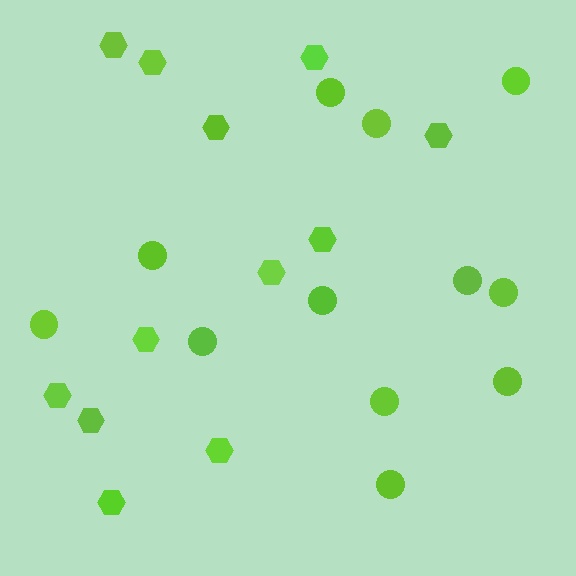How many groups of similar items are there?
There are 2 groups: one group of hexagons (12) and one group of circles (12).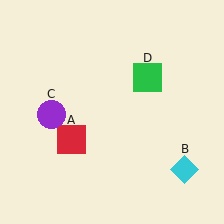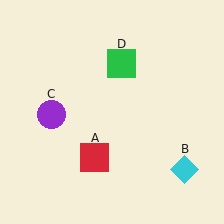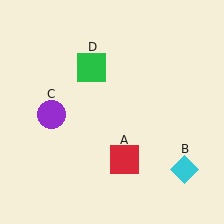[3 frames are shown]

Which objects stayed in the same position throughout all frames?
Cyan diamond (object B) and purple circle (object C) remained stationary.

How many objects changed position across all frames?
2 objects changed position: red square (object A), green square (object D).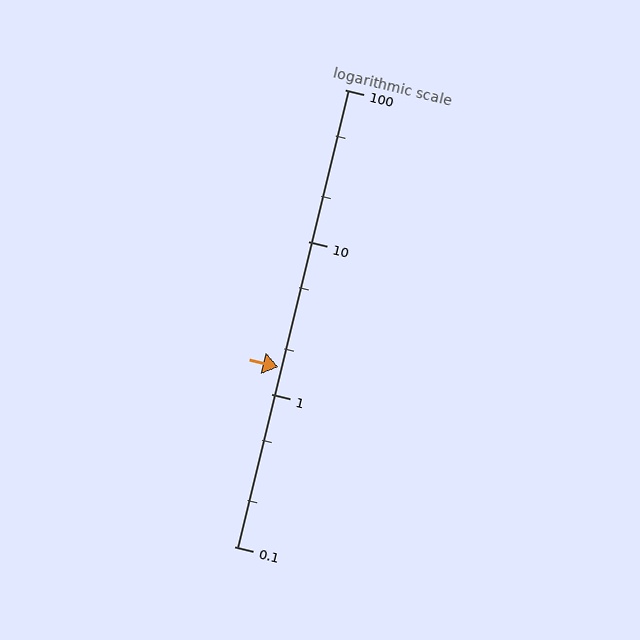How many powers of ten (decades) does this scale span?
The scale spans 3 decades, from 0.1 to 100.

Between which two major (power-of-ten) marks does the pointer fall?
The pointer is between 1 and 10.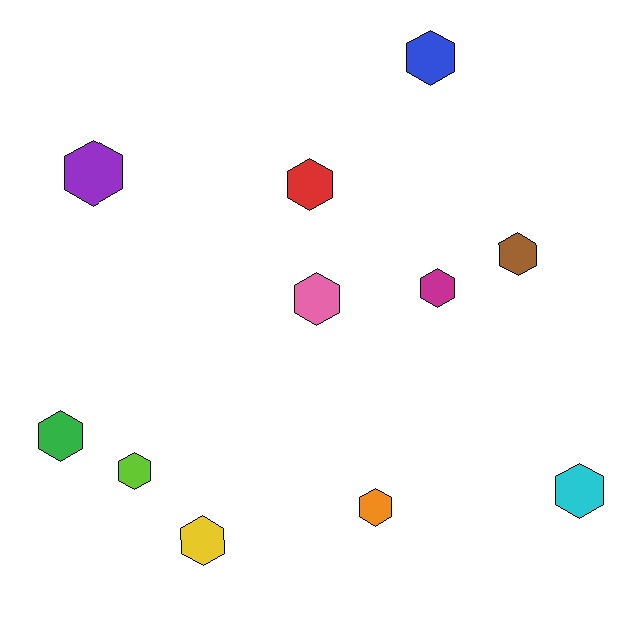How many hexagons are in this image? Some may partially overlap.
There are 11 hexagons.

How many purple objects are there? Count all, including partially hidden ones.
There is 1 purple object.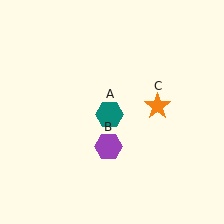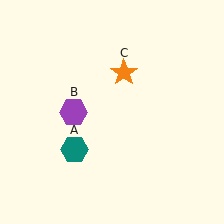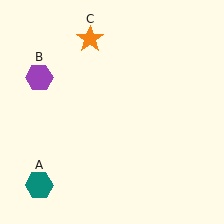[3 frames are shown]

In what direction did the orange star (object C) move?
The orange star (object C) moved up and to the left.